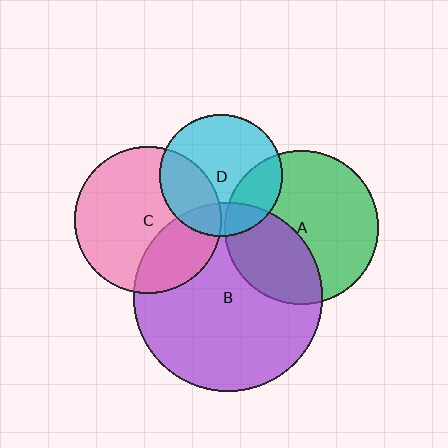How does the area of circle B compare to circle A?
Approximately 1.5 times.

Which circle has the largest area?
Circle B (purple).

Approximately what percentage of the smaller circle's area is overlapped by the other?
Approximately 25%.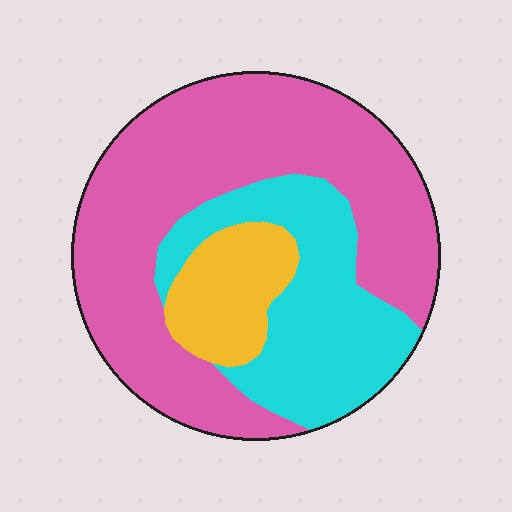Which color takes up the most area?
Pink, at roughly 60%.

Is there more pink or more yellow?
Pink.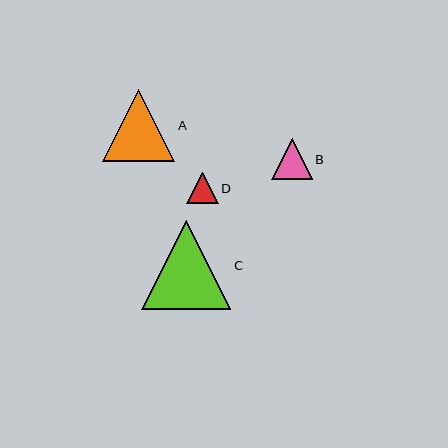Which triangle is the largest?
Triangle C is the largest with a size of approximately 90 pixels.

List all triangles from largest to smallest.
From largest to smallest: C, A, B, D.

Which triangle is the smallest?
Triangle D is the smallest with a size of approximately 31 pixels.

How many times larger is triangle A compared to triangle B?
Triangle A is approximately 1.8 times the size of triangle B.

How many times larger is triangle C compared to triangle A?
Triangle C is approximately 1.2 times the size of triangle A.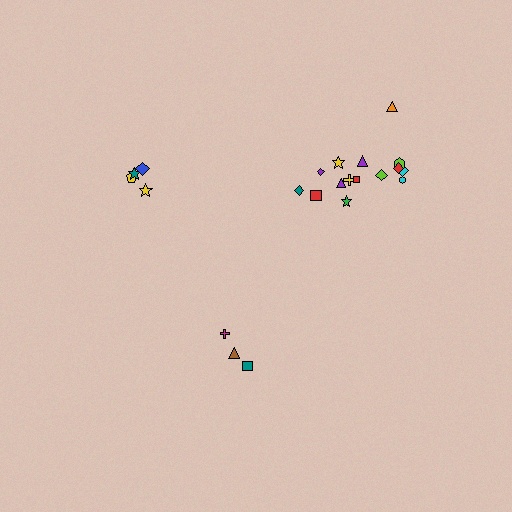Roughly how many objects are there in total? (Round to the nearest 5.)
Roughly 20 objects in total.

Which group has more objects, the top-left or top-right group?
The top-right group.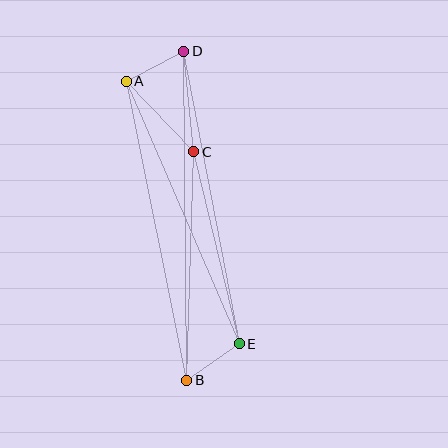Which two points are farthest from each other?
Points B and D are farthest from each other.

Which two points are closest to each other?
Points B and E are closest to each other.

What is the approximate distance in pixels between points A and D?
The distance between A and D is approximately 65 pixels.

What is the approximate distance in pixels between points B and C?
The distance between B and C is approximately 229 pixels.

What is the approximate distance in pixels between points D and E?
The distance between D and E is approximately 298 pixels.